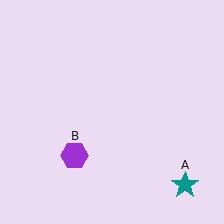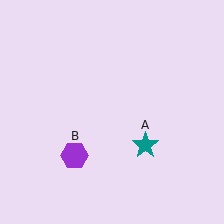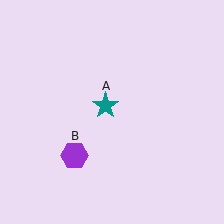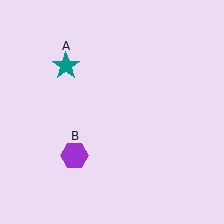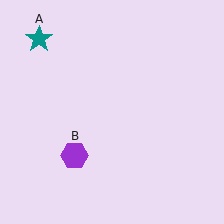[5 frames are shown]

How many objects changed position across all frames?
1 object changed position: teal star (object A).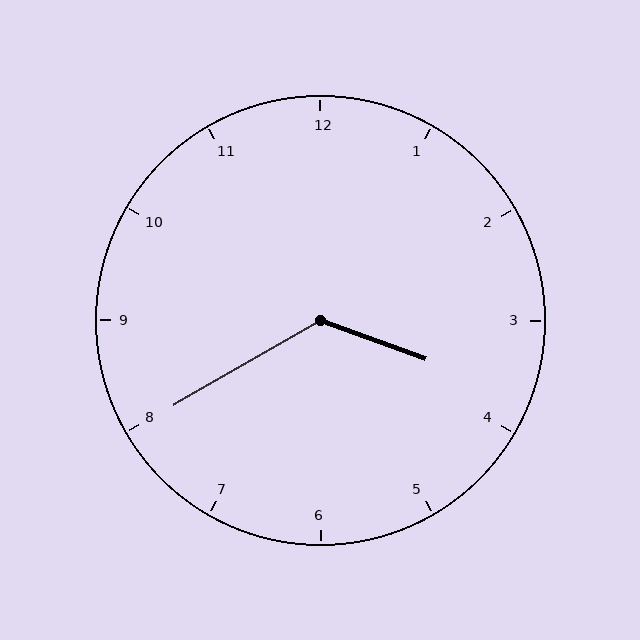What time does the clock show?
3:40.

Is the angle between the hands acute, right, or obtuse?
It is obtuse.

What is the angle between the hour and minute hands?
Approximately 130 degrees.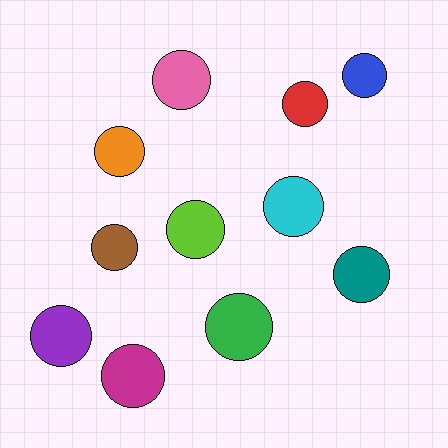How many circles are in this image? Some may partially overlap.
There are 11 circles.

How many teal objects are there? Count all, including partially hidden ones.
There is 1 teal object.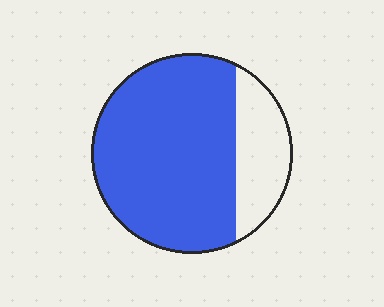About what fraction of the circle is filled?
About three quarters (3/4).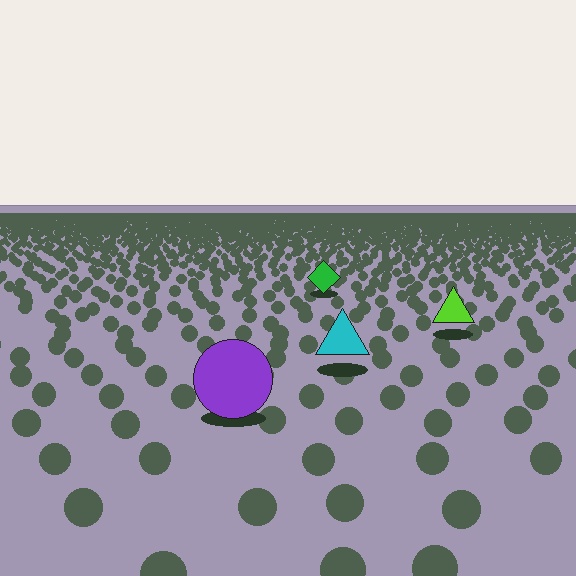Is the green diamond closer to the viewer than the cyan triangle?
No. The cyan triangle is closer — you can tell from the texture gradient: the ground texture is coarser near it.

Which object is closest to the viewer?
The purple circle is closest. The texture marks near it are larger and more spread out.